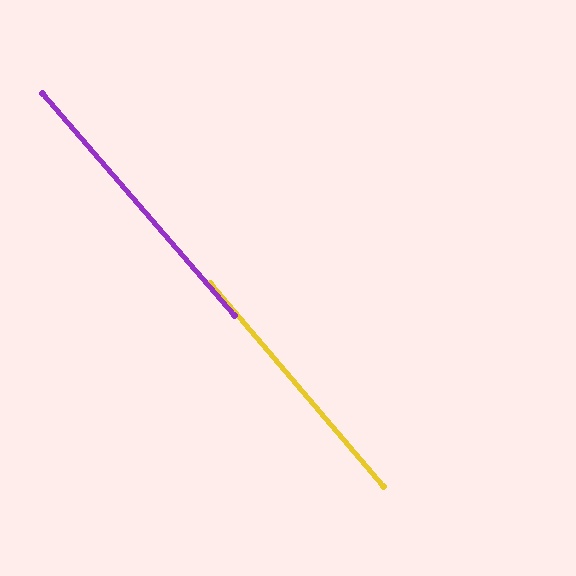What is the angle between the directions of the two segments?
Approximately 0 degrees.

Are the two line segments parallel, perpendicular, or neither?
Parallel — their directions differ by only 0.4°.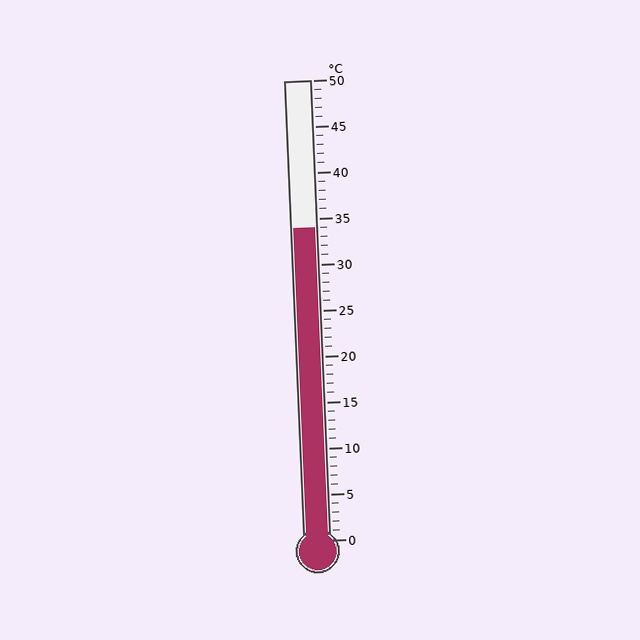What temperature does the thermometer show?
The thermometer shows approximately 34°C.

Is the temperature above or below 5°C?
The temperature is above 5°C.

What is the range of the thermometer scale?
The thermometer scale ranges from 0°C to 50°C.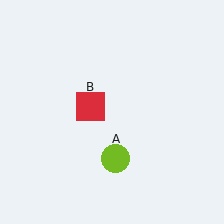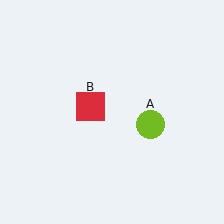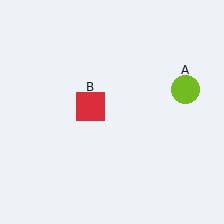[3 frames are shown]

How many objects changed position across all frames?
1 object changed position: lime circle (object A).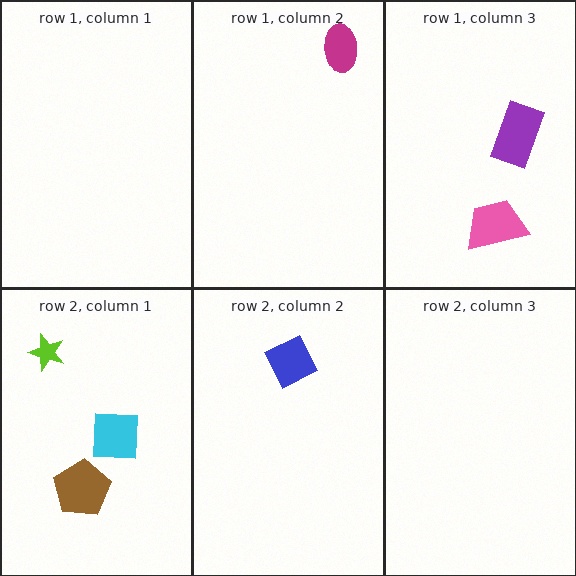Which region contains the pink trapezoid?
The row 1, column 3 region.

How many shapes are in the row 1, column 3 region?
2.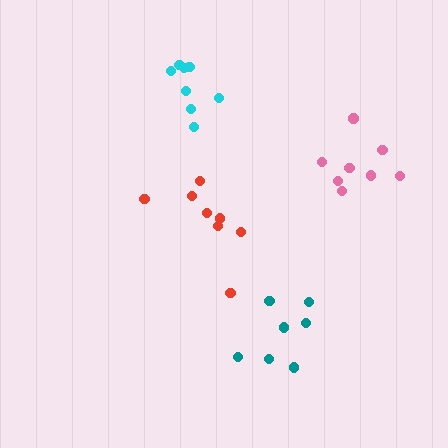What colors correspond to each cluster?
The clusters are colored: teal, cyan, pink, red.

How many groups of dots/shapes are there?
There are 4 groups.